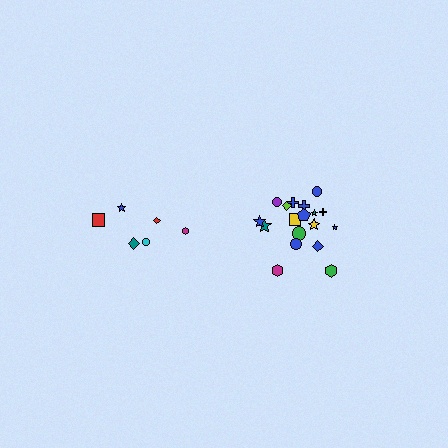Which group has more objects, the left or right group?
The right group.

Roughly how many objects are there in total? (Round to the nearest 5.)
Roughly 25 objects in total.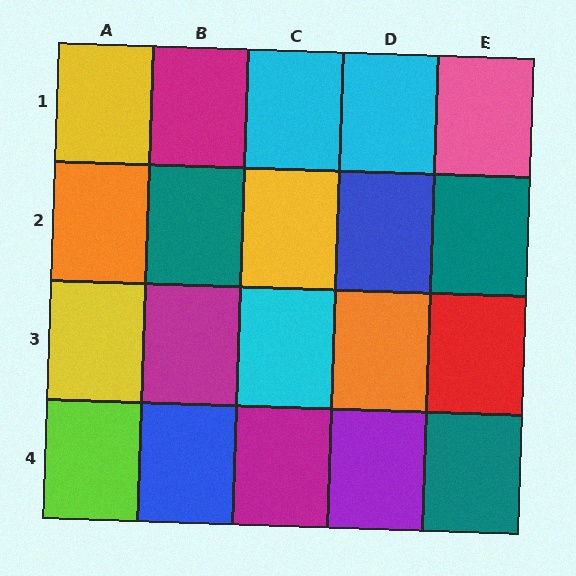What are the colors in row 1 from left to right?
Yellow, magenta, cyan, cyan, pink.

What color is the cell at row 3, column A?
Yellow.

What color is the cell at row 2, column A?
Orange.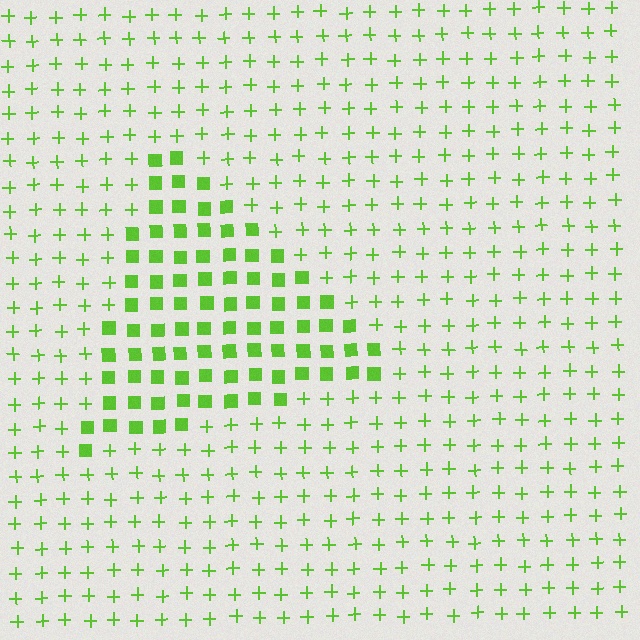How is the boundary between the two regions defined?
The boundary is defined by a change in element shape: squares inside vs. plus signs outside. All elements share the same color and spacing.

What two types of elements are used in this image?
The image uses squares inside the triangle region and plus signs outside it.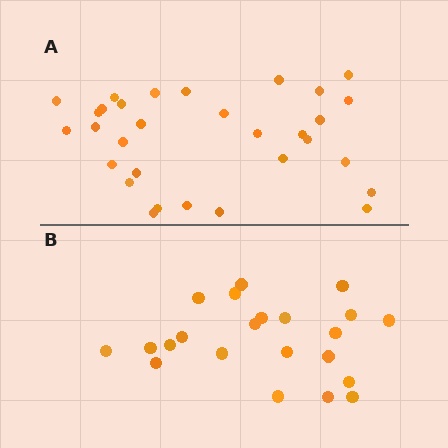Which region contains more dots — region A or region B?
Region A (the top region) has more dots.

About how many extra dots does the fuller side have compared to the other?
Region A has roughly 8 or so more dots than region B.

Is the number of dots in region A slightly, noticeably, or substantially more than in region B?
Region A has noticeably more, but not dramatically so. The ratio is roughly 1.4 to 1.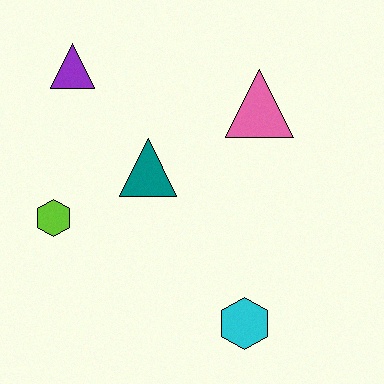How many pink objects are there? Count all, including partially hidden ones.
There is 1 pink object.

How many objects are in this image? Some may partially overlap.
There are 5 objects.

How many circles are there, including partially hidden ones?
There are no circles.